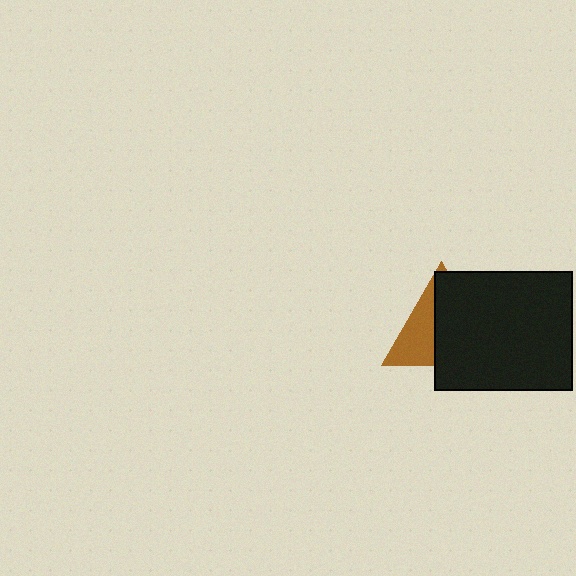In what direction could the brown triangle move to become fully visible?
The brown triangle could move left. That would shift it out from behind the black rectangle entirely.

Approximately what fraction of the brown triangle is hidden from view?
Roughly 61% of the brown triangle is hidden behind the black rectangle.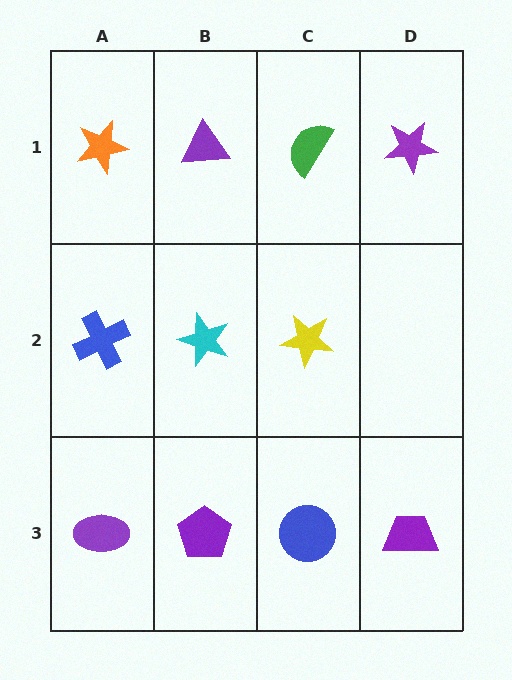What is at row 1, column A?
An orange star.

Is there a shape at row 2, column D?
No, that cell is empty.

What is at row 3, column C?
A blue circle.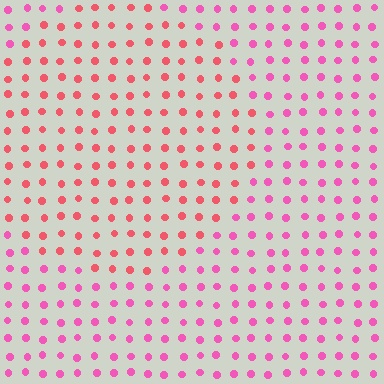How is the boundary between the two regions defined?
The boundary is defined purely by a slight shift in hue (about 31 degrees). Spacing, size, and orientation are identical on both sides.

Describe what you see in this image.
The image is filled with small pink elements in a uniform arrangement. A circle-shaped region is visible where the elements are tinted to a slightly different hue, forming a subtle color boundary.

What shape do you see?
I see a circle.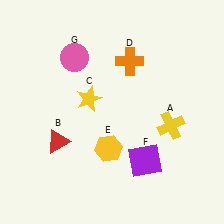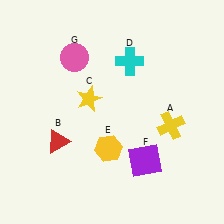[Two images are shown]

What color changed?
The cross (D) changed from orange in Image 1 to cyan in Image 2.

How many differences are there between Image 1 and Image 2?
There is 1 difference between the two images.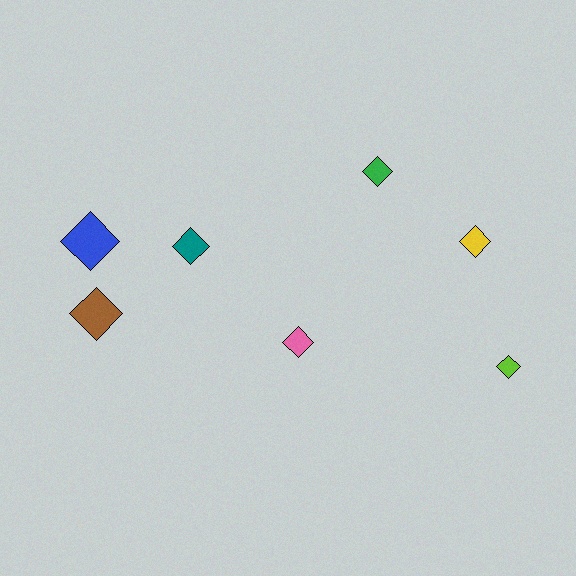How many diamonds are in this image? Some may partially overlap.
There are 7 diamonds.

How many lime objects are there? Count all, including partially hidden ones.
There is 1 lime object.